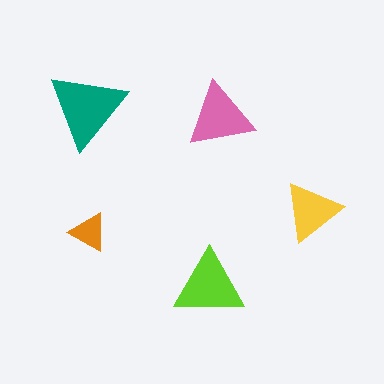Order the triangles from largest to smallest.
the teal one, the lime one, the pink one, the yellow one, the orange one.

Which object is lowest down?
The lime triangle is bottommost.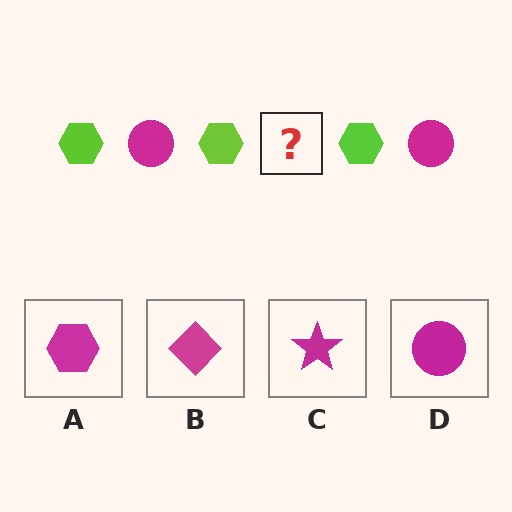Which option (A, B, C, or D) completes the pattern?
D.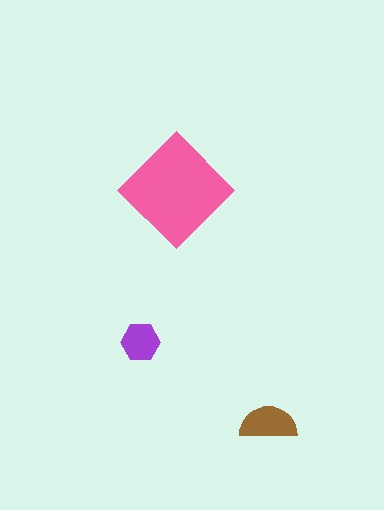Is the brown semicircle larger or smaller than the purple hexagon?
Larger.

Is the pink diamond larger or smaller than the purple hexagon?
Larger.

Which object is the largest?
The pink diamond.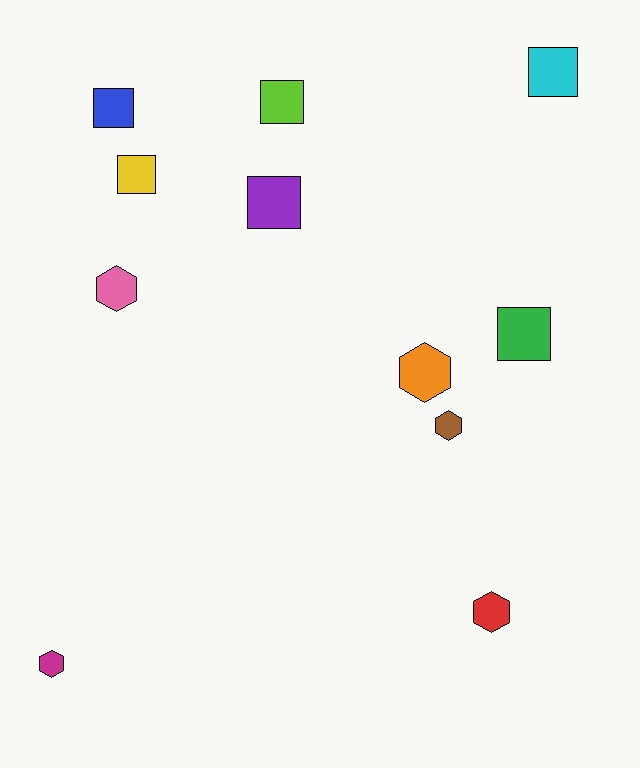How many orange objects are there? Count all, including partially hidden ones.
There is 1 orange object.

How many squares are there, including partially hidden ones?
There are 6 squares.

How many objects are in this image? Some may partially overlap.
There are 11 objects.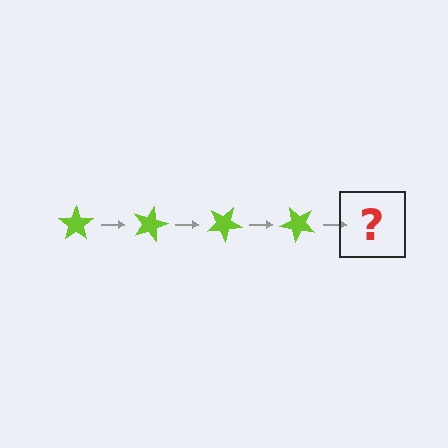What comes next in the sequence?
The next element should be a lime star rotated 60 degrees.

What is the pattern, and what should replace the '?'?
The pattern is that the star rotates 15 degrees each step. The '?' should be a lime star rotated 60 degrees.